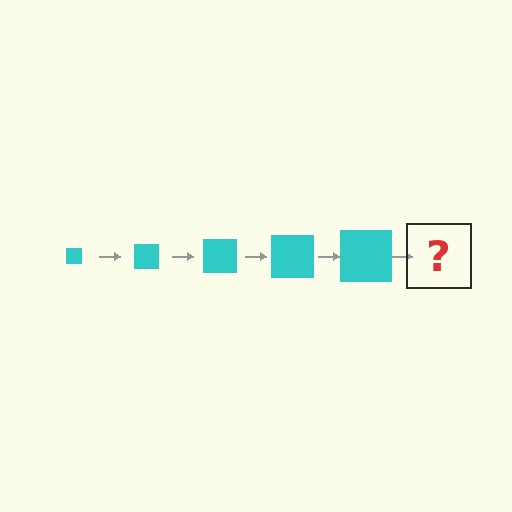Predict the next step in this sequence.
The next step is a cyan square, larger than the previous one.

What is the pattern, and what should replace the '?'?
The pattern is that the square gets progressively larger each step. The '?' should be a cyan square, larger than the previous one.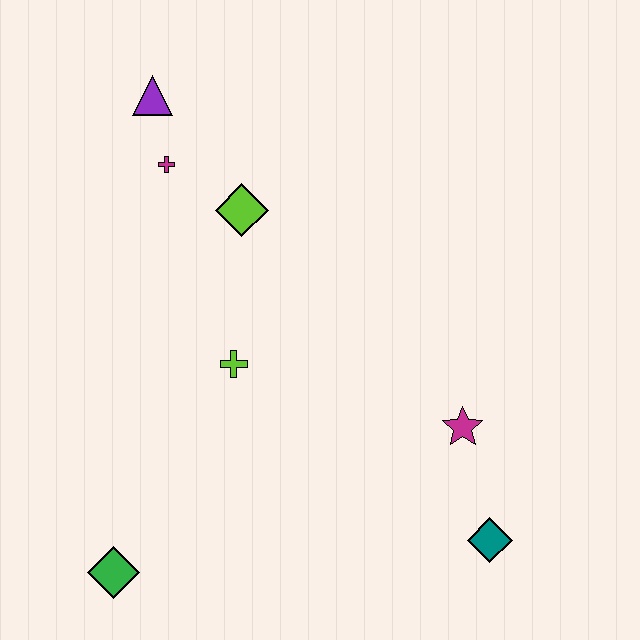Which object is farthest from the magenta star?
The purple triangle is farthest from the magenta star.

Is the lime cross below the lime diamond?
Yes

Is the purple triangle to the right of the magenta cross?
No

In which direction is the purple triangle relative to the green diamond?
The purple triangle is above the green diamond.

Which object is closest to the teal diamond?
The magenta star is closest to the teal diamond.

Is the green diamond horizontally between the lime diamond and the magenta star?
No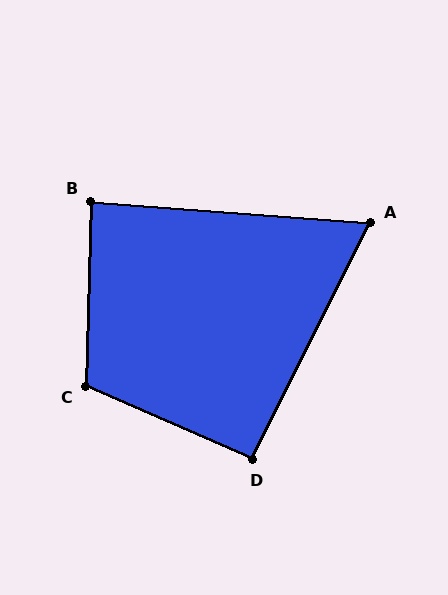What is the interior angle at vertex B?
Approximately 87 degrees (approximately right).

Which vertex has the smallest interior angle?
A, at approximately 68 degrees.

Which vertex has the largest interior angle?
C, at approximately 112 degrees.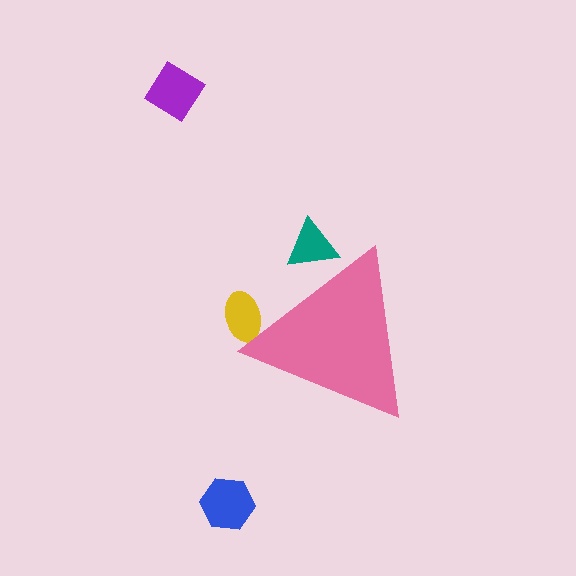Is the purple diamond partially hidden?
No, the purple diamond is fully visible.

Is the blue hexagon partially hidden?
No, the blue hexagon is fully visible.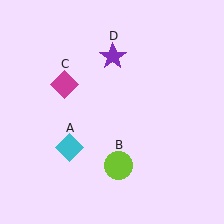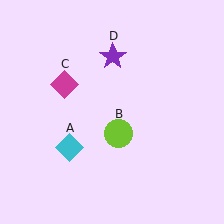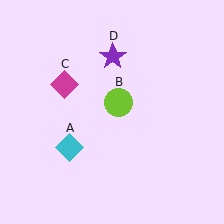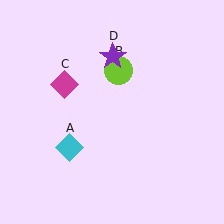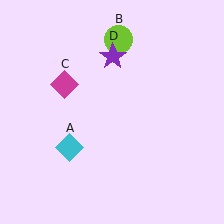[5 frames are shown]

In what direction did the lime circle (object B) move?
The lime circle (object B) moved up.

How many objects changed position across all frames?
1 object changed position: lime circle (object B).